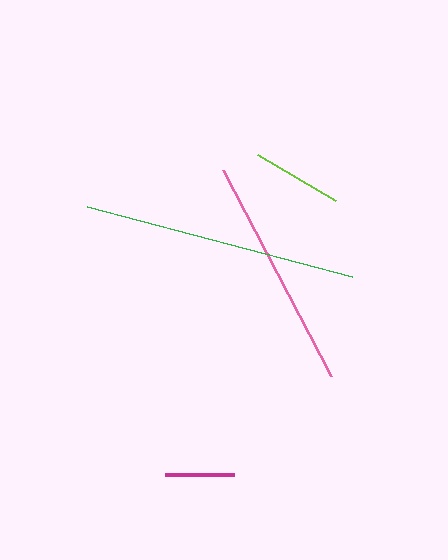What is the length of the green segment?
The green segment is approximately 275 pixels long.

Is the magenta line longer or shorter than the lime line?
The lime line is longer than the magenta line.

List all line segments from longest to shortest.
From longest to shortest: green, pink, lime, magenta.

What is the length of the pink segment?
The pink segment is approximately 232 pixels long.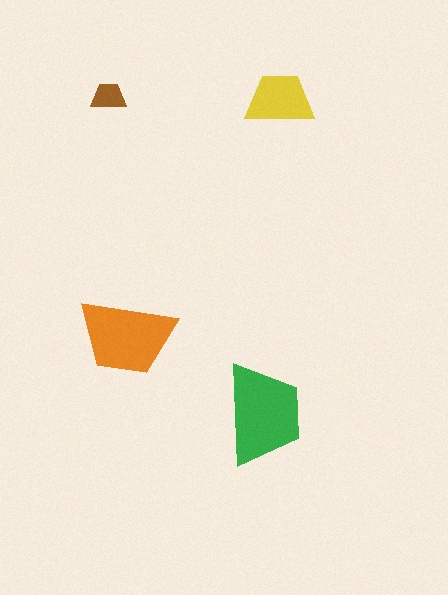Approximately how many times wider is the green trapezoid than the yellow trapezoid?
About 1.5 times wider.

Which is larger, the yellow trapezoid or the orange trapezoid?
The orange one.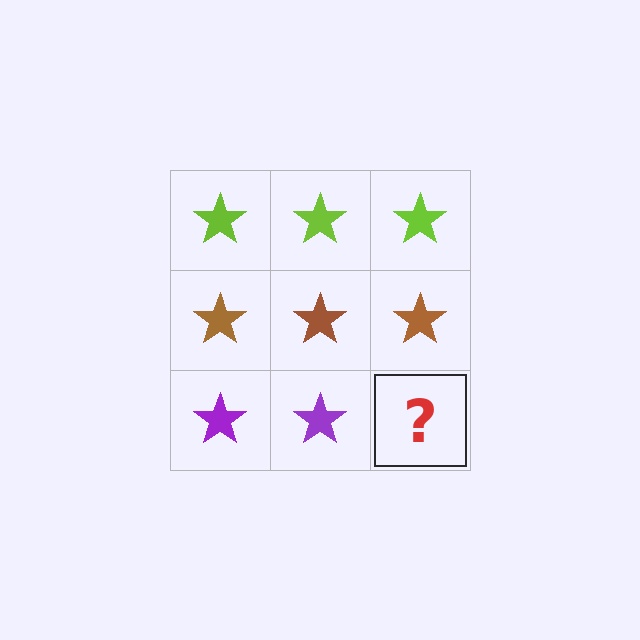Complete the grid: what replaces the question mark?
The question mark should be replaced with a purple star.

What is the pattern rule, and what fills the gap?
The rule is that each row has a consistent color. The gap should be filled with a purple star.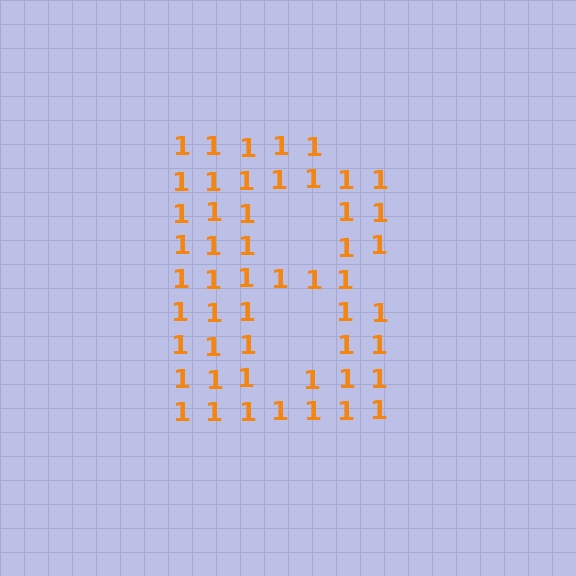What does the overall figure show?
The overall figure shows the letter B.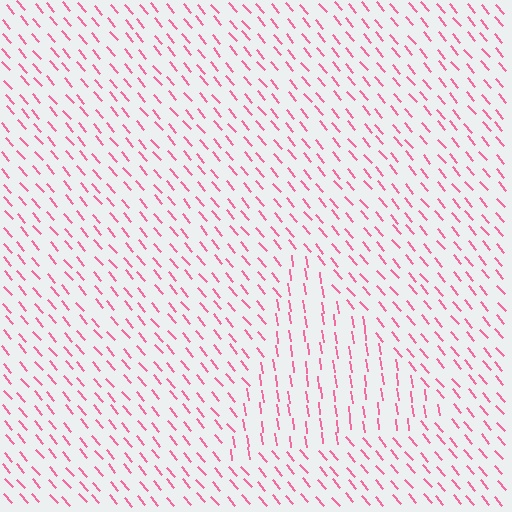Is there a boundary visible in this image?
Yes, there is a texture boundary formed by a change in line orientation.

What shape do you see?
I see a triangle.